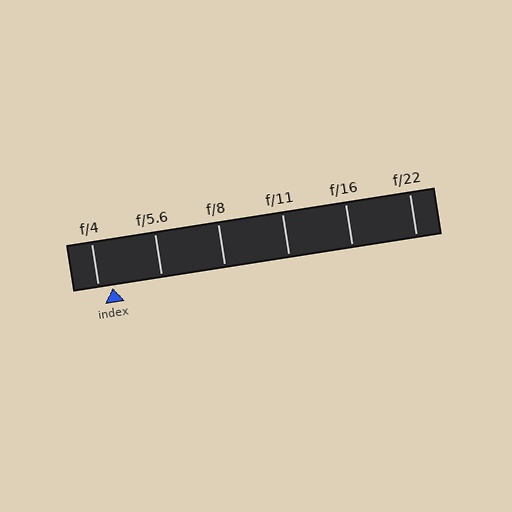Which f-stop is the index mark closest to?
The index mark is closest to f/4.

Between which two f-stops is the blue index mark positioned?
The index mark is between f/4 and f/5.6.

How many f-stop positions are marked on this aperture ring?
There are 6 f-stop positions marked.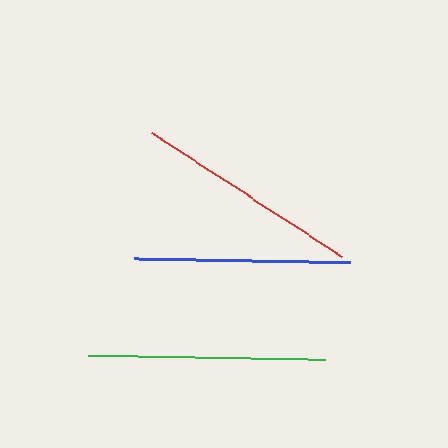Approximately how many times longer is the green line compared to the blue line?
The green line is approximately 1.1 times the length of the blue line.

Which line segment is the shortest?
The blue line is the shortest at approximately 215 pixels.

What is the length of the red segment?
The red segment is approximately 228 pixels long.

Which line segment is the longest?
The green line is the longest at approximately 238 pixels.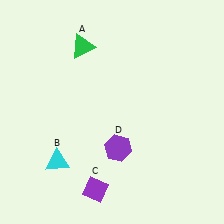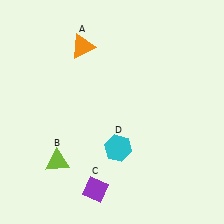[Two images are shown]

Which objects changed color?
A changed from green to orange. B changed from cyan to lime. D changed from purple to cyan.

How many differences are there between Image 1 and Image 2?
There are 3 differences between the two images.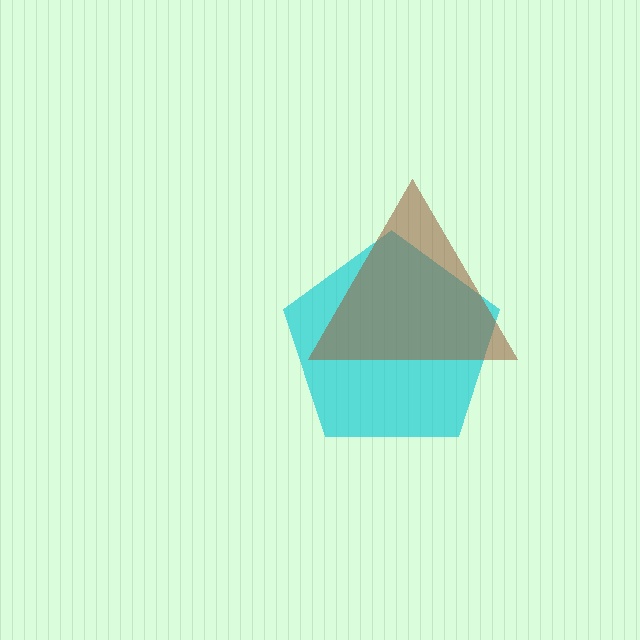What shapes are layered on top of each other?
The layered shapes are: a cyan pentagon, a brown triangle.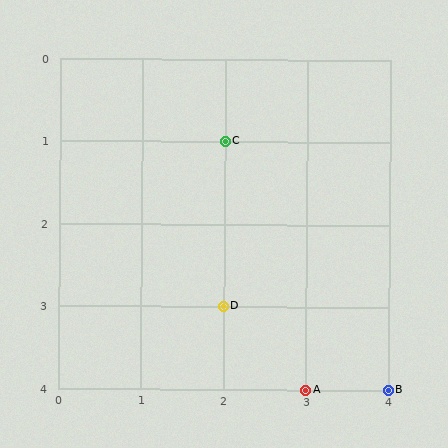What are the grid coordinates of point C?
Point C is at grid coordinates (2, 1).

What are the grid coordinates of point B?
Point B is at grid coordinates (4, 4).